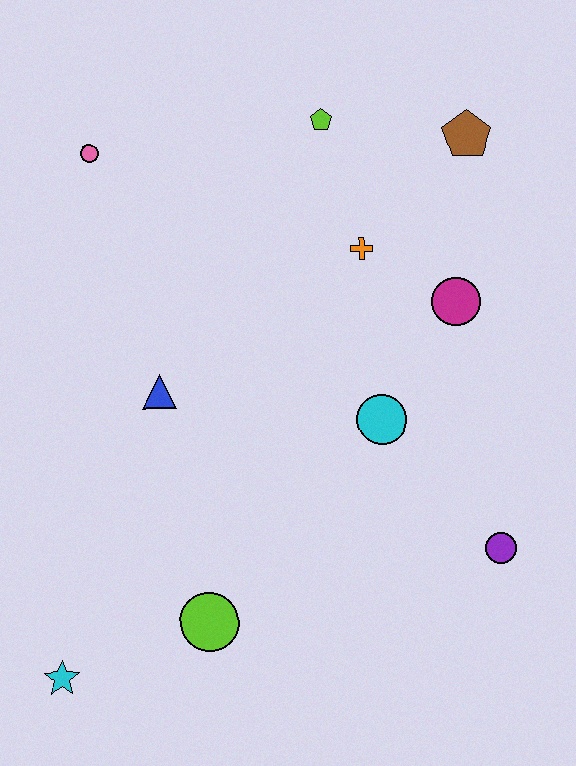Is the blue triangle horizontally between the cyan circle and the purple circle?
No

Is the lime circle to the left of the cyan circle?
Yes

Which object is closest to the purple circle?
The cyan circle is closest to the purple circle.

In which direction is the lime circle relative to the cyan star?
The lime circle is to the right of the cyan star.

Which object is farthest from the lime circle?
The brown pentagon is farthest from the lime circle.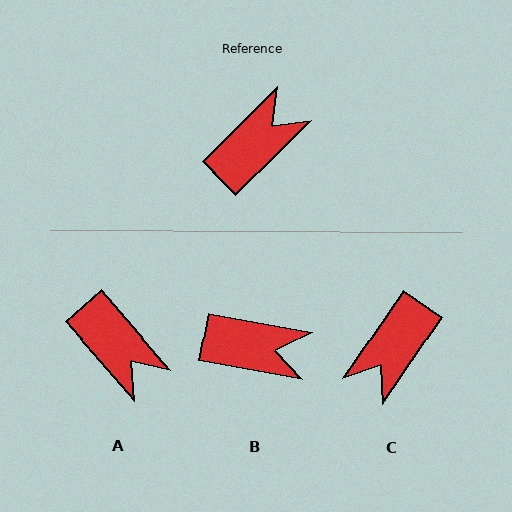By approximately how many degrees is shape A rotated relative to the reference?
Approximately 94 degrees clockwise.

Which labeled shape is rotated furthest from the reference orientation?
C, about 169 degrees away.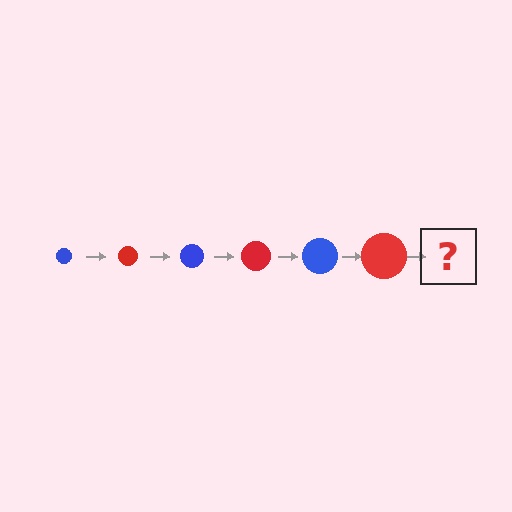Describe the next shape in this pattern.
It should be a blue circle, larger than the previous one.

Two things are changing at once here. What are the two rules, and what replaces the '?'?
The two rules are that the circle grows larger each step and the color cycles through blue and red. The '?' should be a blue circle, larger than the previous one.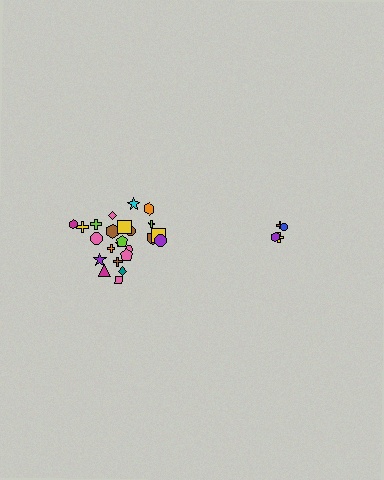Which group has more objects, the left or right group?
The left group.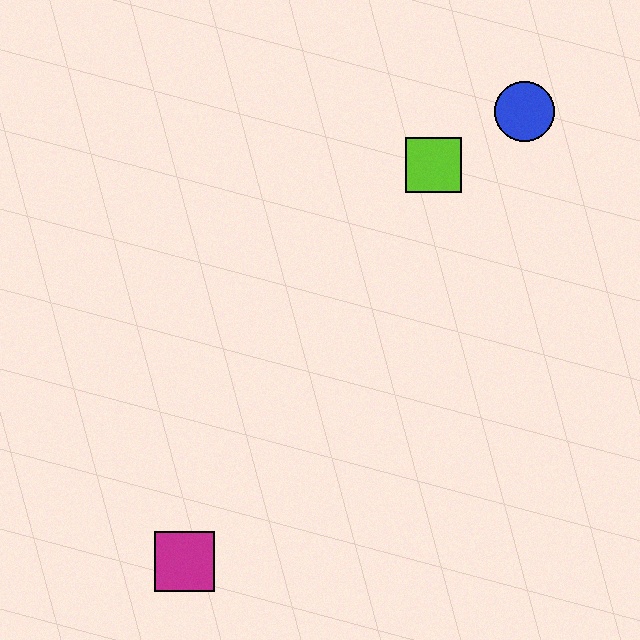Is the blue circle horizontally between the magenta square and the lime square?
No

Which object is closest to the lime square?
The blue circle is closest to the lime square.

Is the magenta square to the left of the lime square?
Yes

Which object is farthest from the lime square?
The magenta square is farthest from the lime square.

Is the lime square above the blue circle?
No